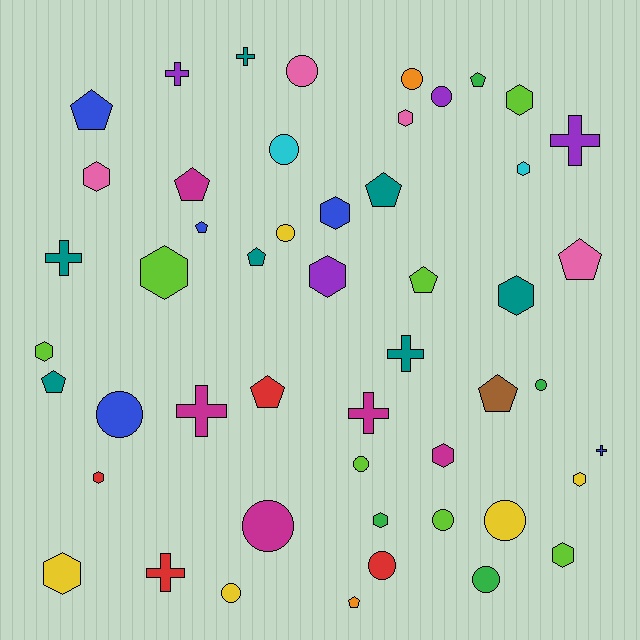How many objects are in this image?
There are 50 objects.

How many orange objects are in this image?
There are 2 orange objects.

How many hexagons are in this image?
There are 15 hexagons.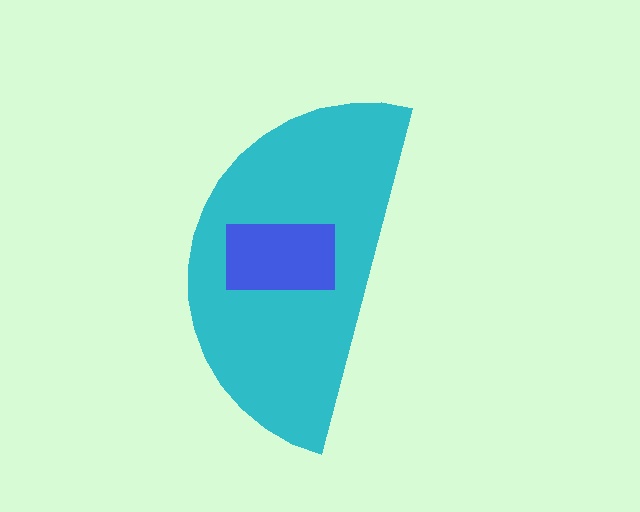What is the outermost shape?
The cyan semicircle.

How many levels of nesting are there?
2.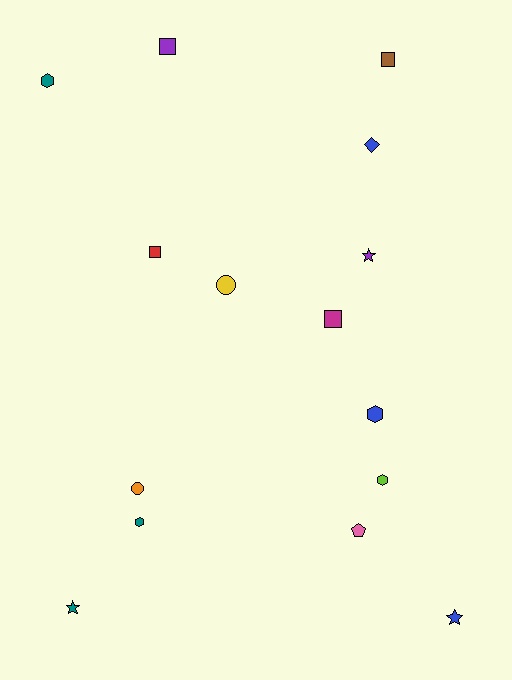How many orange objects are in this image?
There is 1 orange object.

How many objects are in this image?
There are 15 objects.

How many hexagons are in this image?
There are 4 hexagons.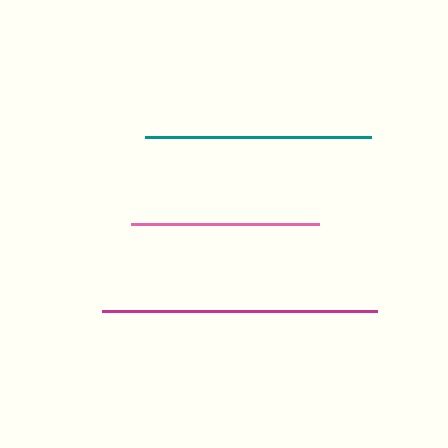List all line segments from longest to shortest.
From longest to shortest: magenta, teal, pink.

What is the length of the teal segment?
The teal segment is approximately 226 pixels long.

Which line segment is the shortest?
The pink line is the shortest at approximately 188 pixels.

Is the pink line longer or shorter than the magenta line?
The magenta line is longer than the pink line.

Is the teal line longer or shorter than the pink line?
The teal line is longer than the pink line.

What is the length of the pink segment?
The pink segment is approximately 188 pixels long.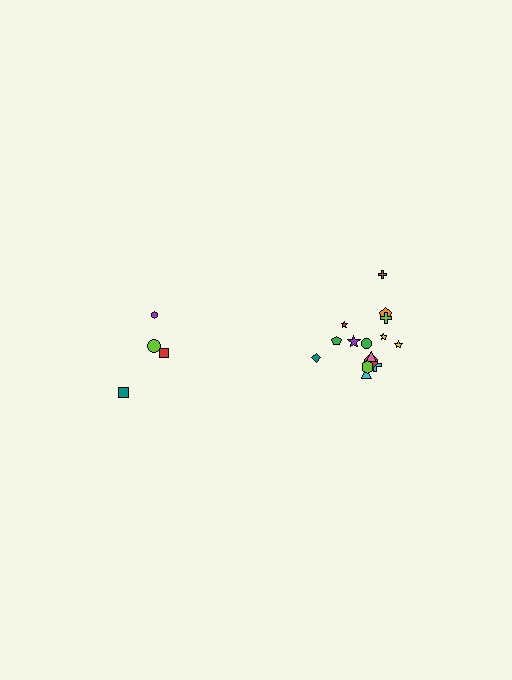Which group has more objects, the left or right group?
The right group.